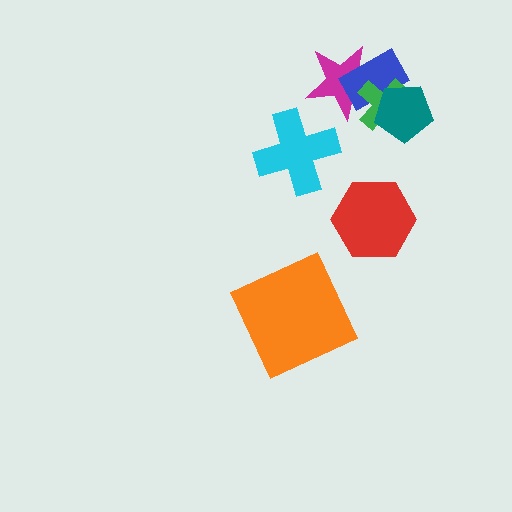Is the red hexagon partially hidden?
No, no other shape covers it.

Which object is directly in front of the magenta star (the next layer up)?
The blue rectangle is directly in front of the magenta star.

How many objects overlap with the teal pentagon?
2 objects overlap with the teal pentagon.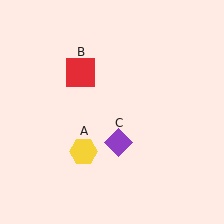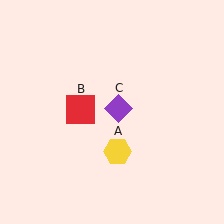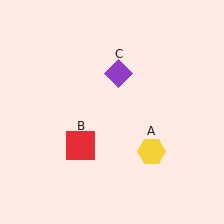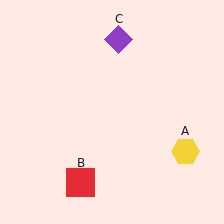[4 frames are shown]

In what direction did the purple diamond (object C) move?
The purple diamond (object C) moved up.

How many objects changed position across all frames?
3 objects changed position: yellow hexagon (object A), red square (object B), purple diamond (object C).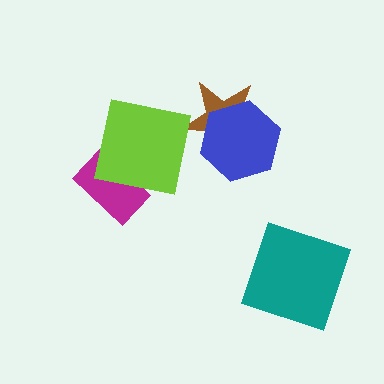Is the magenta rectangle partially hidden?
Yes, it is partially covered by another shape.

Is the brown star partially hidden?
Yes, it is partially covered by another shape.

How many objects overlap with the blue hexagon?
1 object overlaps with the blue hexagon.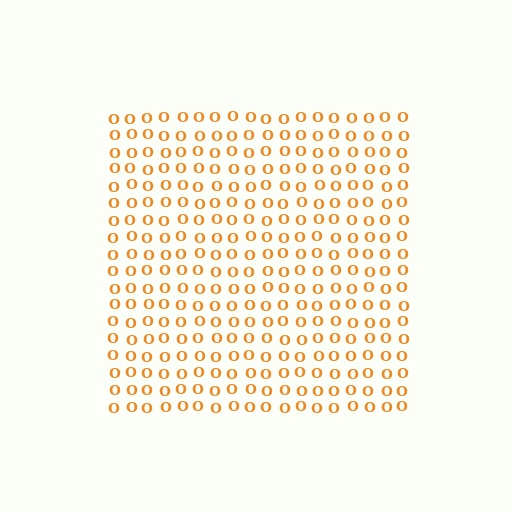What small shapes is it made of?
It is made of small letter O's.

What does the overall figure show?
The overall figure shows a square.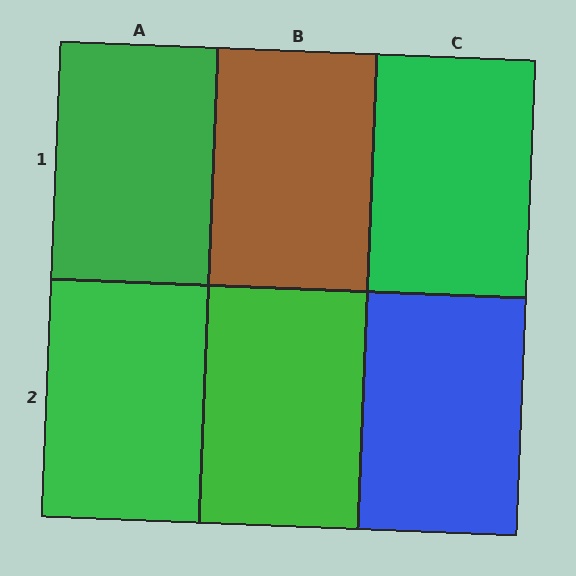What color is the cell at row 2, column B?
Green.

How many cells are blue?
1 cell is blue.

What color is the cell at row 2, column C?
Blue.